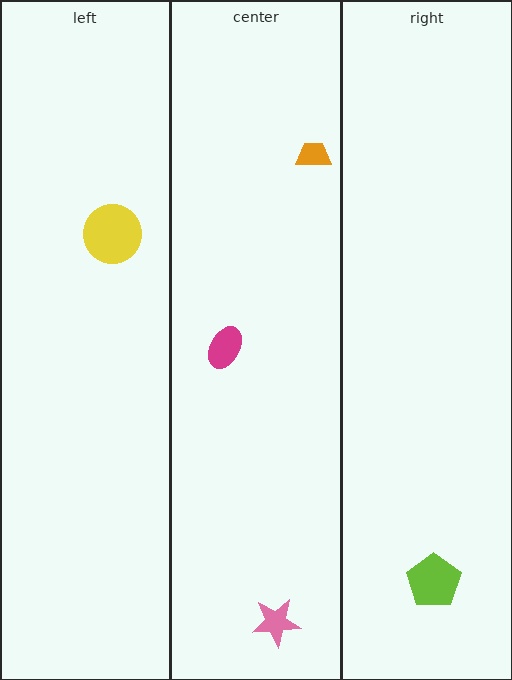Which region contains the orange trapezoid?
The center region.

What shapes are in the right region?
The lime pentagon.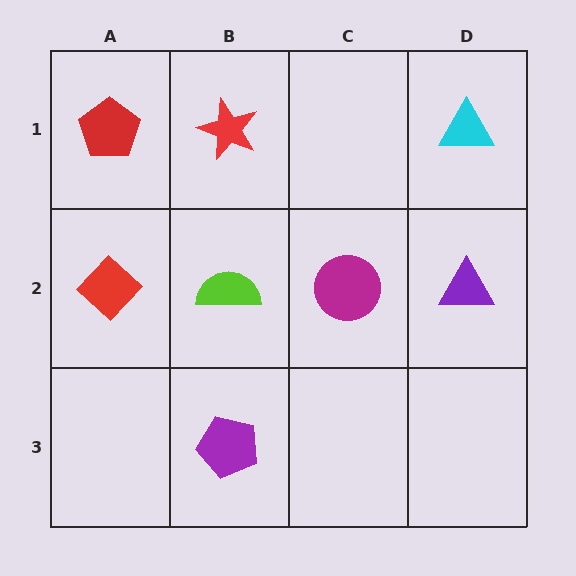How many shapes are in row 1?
3 shapes.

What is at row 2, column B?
A lime semicircle.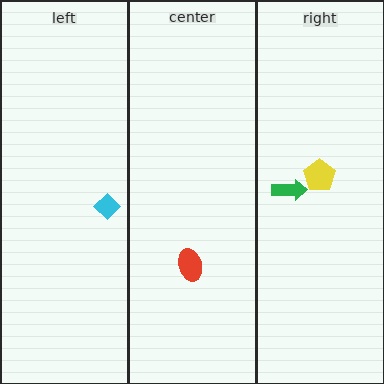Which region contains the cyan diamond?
The left region.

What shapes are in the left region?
The cyan diamond.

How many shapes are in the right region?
2.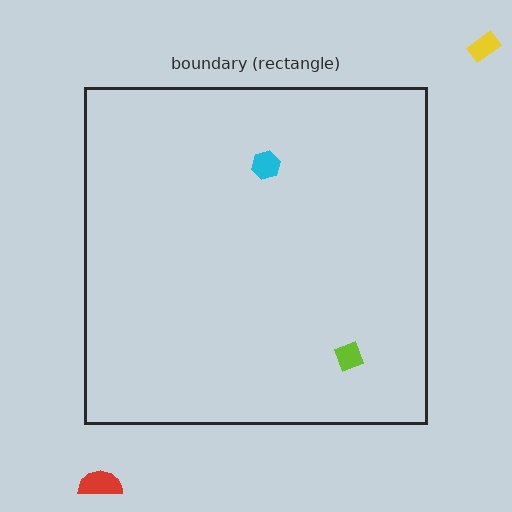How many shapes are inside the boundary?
2 inside, 2 outside.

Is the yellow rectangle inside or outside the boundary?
Outside.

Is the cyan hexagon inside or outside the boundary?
Inside.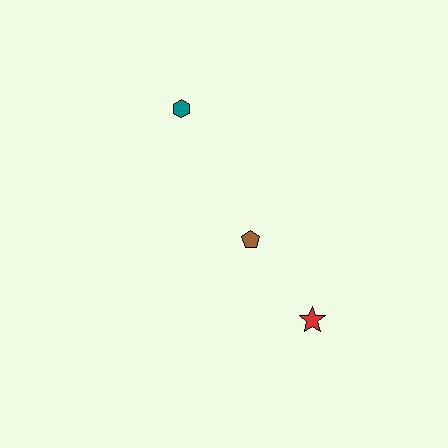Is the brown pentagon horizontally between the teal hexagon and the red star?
Yes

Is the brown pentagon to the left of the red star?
Yes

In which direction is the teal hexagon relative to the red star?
The teal hexagon is above the red star.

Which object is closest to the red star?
The brown pentagon is closest to the red star.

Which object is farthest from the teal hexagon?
The red star is farthest from the teal hexagon.